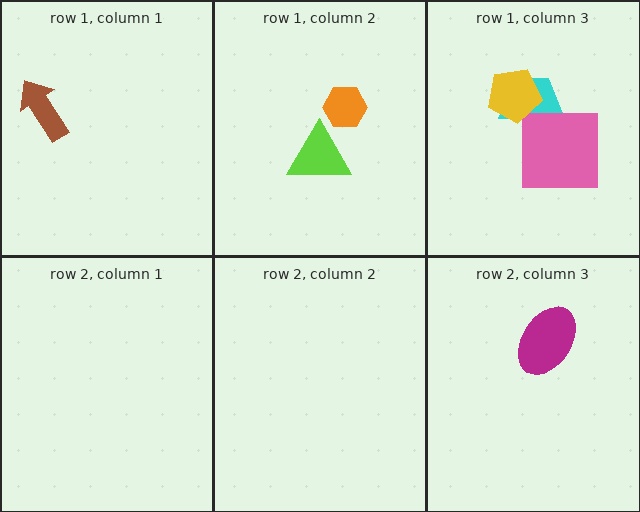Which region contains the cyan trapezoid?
The row 1, column 3 region.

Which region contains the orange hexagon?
The row 1, column 2 region.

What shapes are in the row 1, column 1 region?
The brown arrow.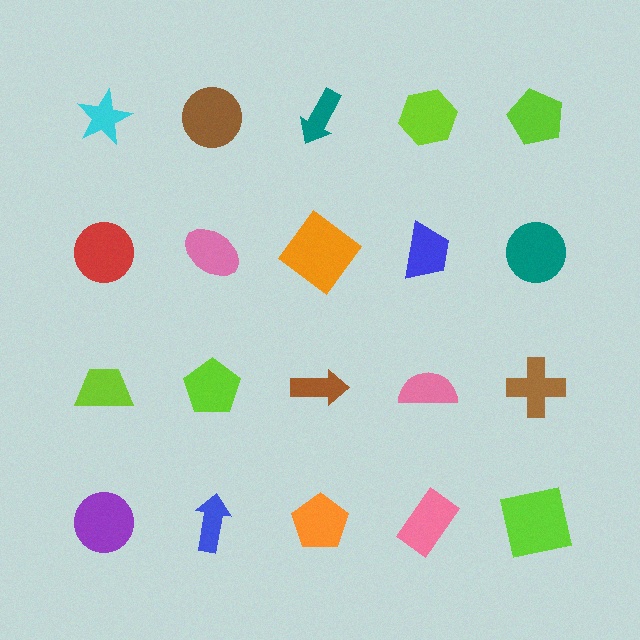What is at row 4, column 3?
An orange pentagon.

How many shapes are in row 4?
5 shapes.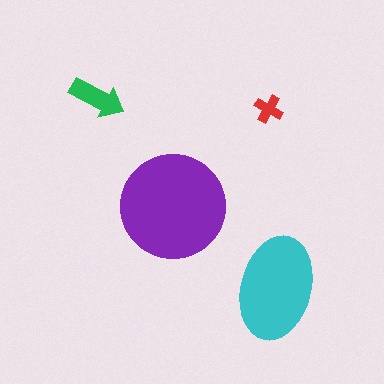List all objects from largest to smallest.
The purple circle, the cyan ellipse, the green arrow, the red cross.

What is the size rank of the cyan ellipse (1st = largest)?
2nd.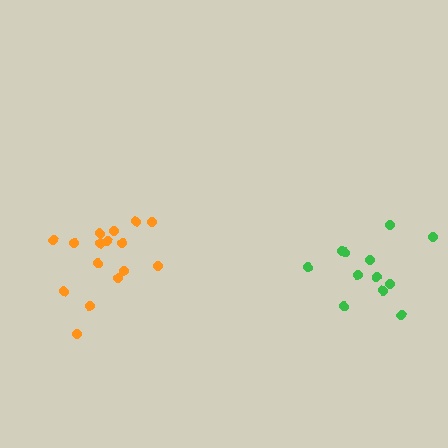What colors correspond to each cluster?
The clusters are colored: green, orange.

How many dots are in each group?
Group 1: 12 dots, Group 2: 16 dots (28 total).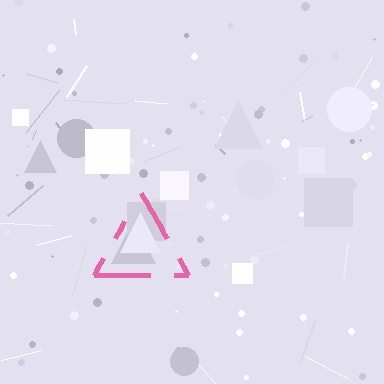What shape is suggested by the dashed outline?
The dashed outline suggests a triangle.